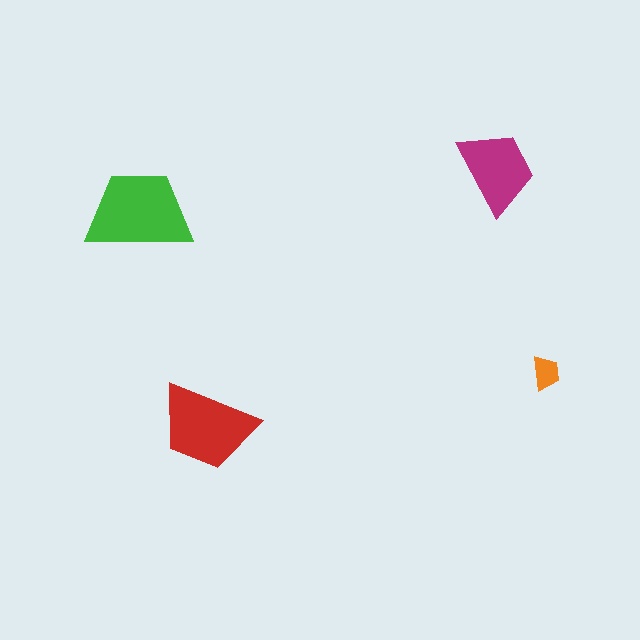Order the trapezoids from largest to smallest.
the green one, the red one, the magenta one, the orange one.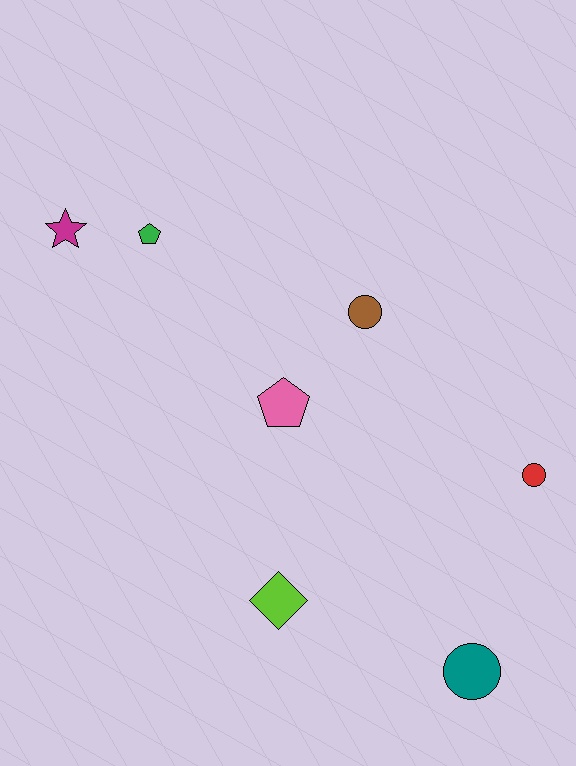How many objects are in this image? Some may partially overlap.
There are 7 objects.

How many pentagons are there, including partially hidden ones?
There are 2 pentagons.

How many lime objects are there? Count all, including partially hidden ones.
There is 1 lime object.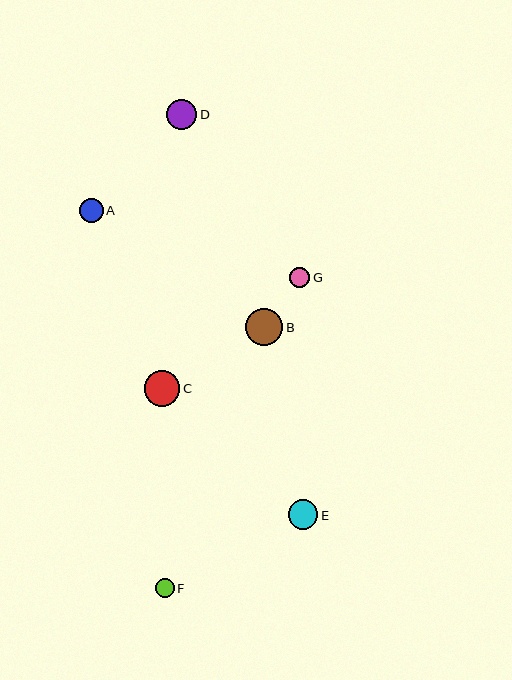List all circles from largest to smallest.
From largest to smallest: B, C, D, E, A, G, F.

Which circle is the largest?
Circle B is the largest with a size of approximately 37 pixels.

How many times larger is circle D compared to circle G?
Circle D is approximately 1.4 times the size of circle G.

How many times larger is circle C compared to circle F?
Circle C is approximately 1.9 times the size of circle F.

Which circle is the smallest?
Circle F is the smallest with a size of approximately 19 pixels.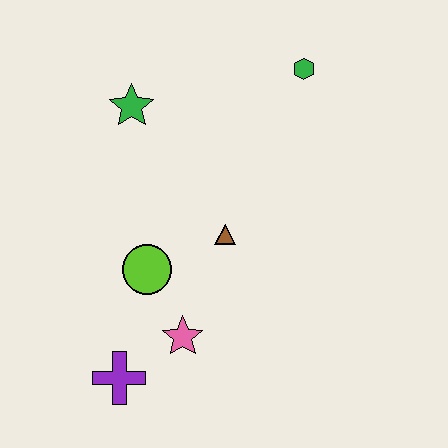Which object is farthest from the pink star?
The green hexagon is farthest from the pink star.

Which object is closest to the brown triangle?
The lime circle is closest to the brown triangle.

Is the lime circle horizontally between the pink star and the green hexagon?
No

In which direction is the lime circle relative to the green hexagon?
The lime circle is below the green hexagon.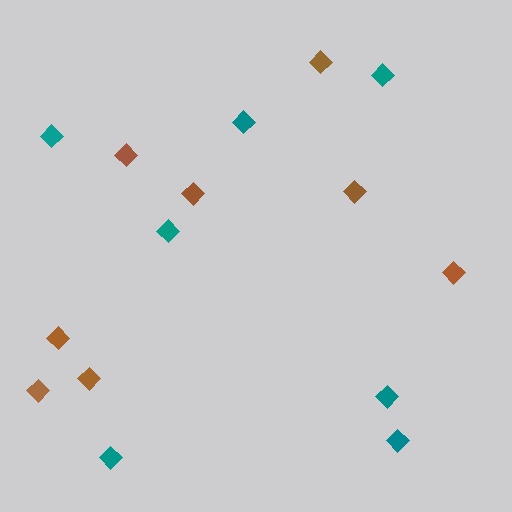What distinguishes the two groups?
There are 2 groups: one group of teal diamonds (7) and one group of brown diamonds (8).